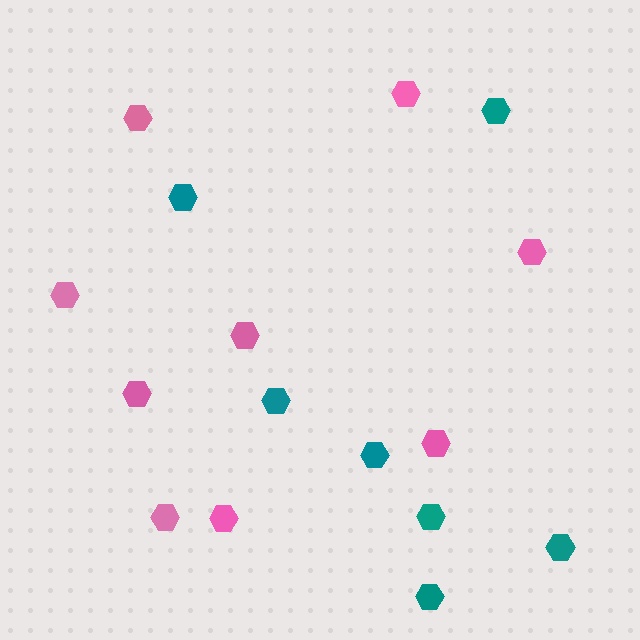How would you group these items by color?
There are 2 groups: one group of teal hexagons (7) and one group of pink hexagons (9).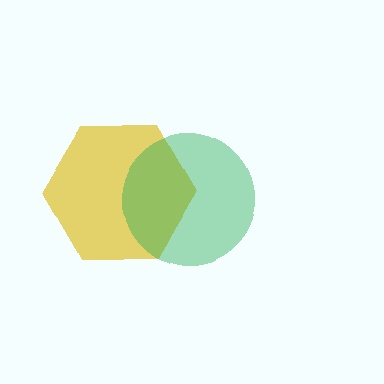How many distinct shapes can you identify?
There are 2 distinct shapes: a yellow hexagon, a green circle.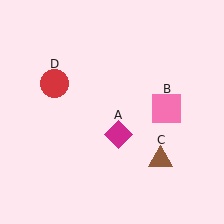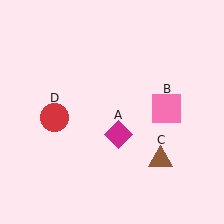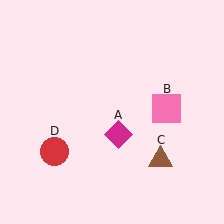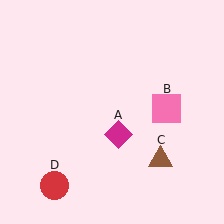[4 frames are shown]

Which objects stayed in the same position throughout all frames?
Magenta diamond (object A) and pink square (object B) and brown triangle (object C) remained stationary.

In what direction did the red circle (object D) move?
The red circle (object D) moved down.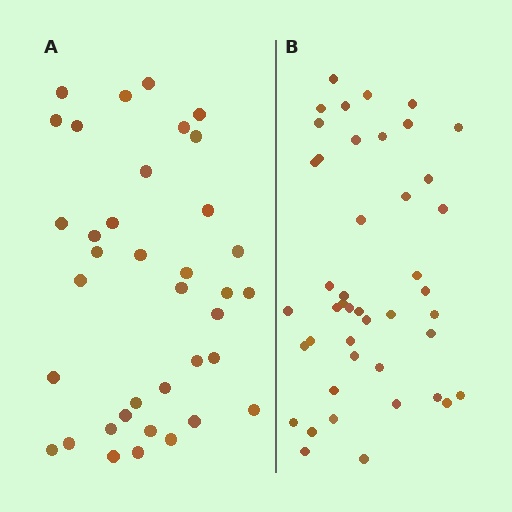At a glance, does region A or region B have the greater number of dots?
Region B (the right region) has more dots.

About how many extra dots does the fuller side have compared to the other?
Region B has roughly 8 or so more dots than region A.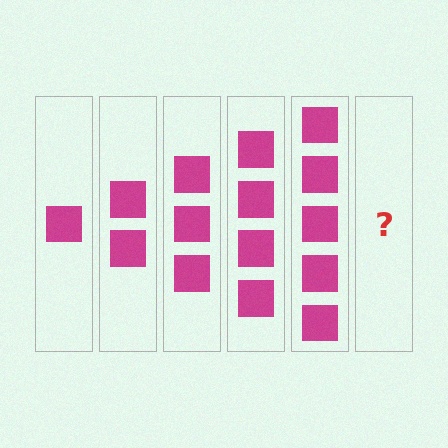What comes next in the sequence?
The next element should be 6 squares.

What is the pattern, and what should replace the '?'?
The pattern is that each step adds one more square. The '?' should be 6 squares.